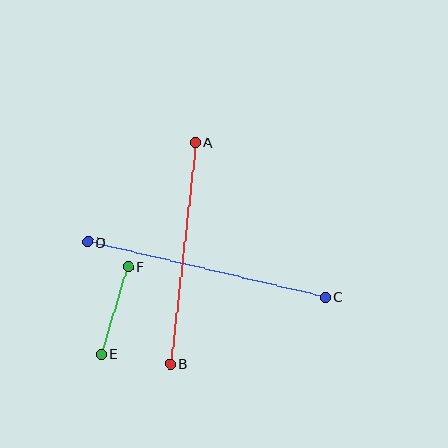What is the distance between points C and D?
The distance is approximately 244 pixels.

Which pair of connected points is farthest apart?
Points C and D are farthest apart.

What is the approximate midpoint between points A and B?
The midpoint is at approximately (183, 253) pixels.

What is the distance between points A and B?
The distance is approximately 222 pixels.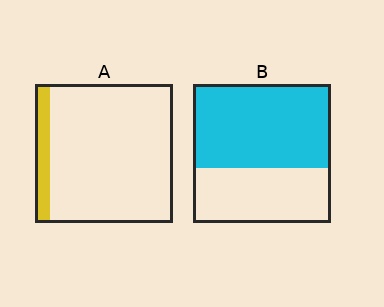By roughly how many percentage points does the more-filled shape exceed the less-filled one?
By roughly 50 percentage points (B over A).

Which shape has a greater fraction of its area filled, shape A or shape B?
Shape B.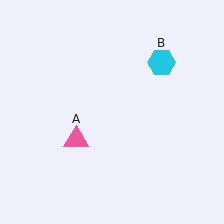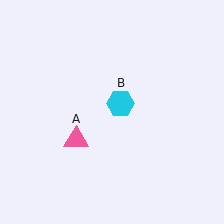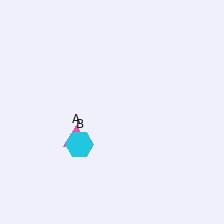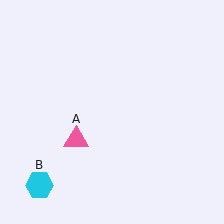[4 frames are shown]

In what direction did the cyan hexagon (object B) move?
The cyan hexagon (object B) moved down and to the left.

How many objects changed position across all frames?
1 object changed position: cyan hexagon (object B).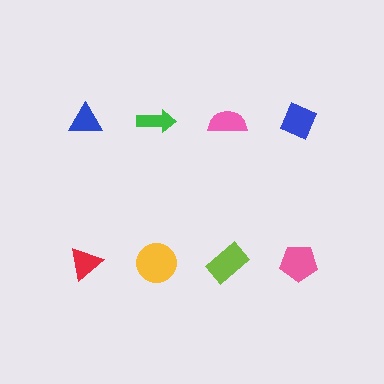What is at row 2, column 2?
A yellow circle.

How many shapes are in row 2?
4 shapes.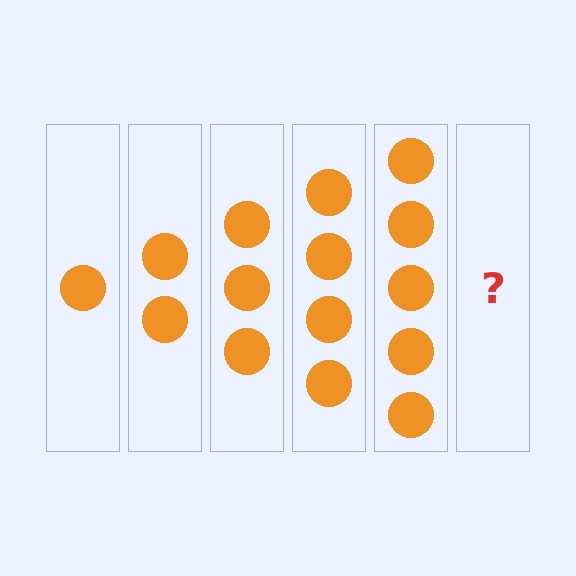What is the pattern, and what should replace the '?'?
The pattern is that each step adds one more circle. The '?' should be 6 circles.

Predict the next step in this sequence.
The next step is 6 circles.